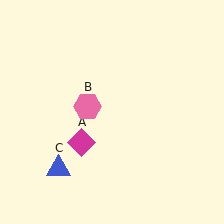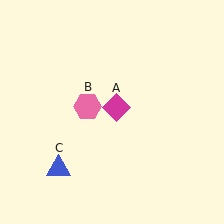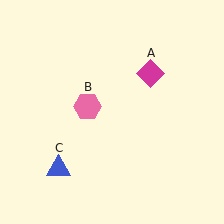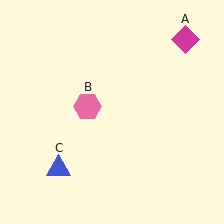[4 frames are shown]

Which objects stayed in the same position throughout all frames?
Pink hexagon (object B) and blue triangle (object C) remained stationary.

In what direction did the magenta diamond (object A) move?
The magenta diamond (object A) moved up and to the right.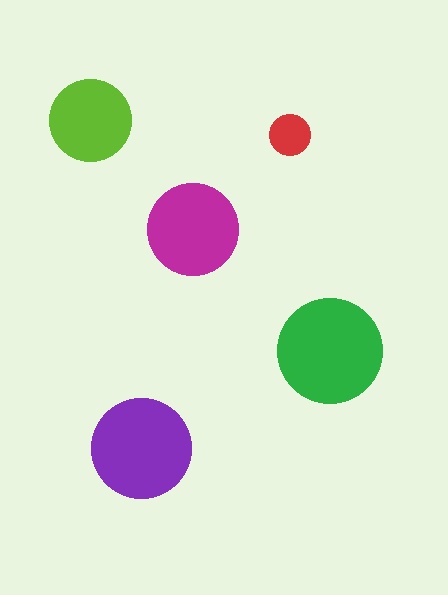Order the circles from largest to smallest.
the green one, the purple one, the magenta one, the lime one, the red one.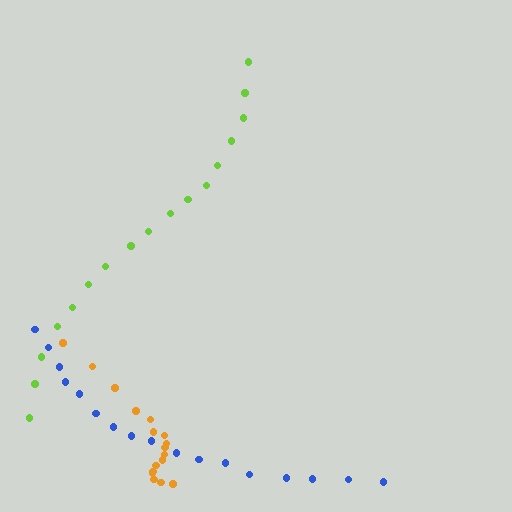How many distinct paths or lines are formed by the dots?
There are 3 distinct paths.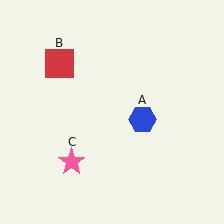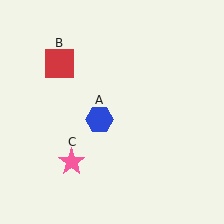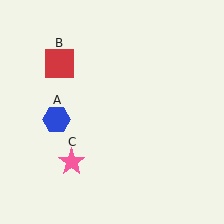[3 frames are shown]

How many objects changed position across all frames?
1 object changed position: blue hexagon (object A).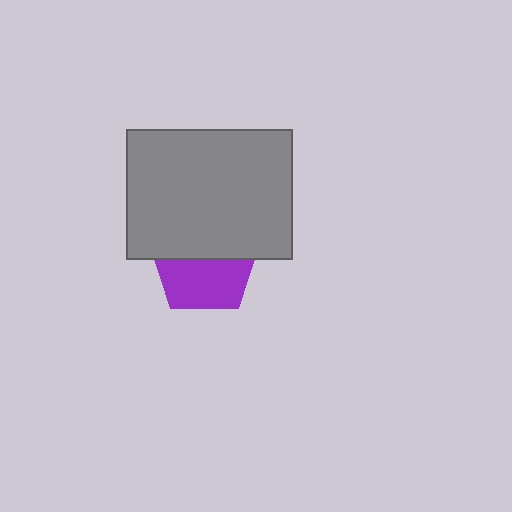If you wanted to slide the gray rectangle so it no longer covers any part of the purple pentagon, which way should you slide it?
Slide it up — that is the most direct way to separate the two shapes.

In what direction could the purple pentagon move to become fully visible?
The purple pentagon could move down. That would shift it out from behind the gray rectangle entirely.